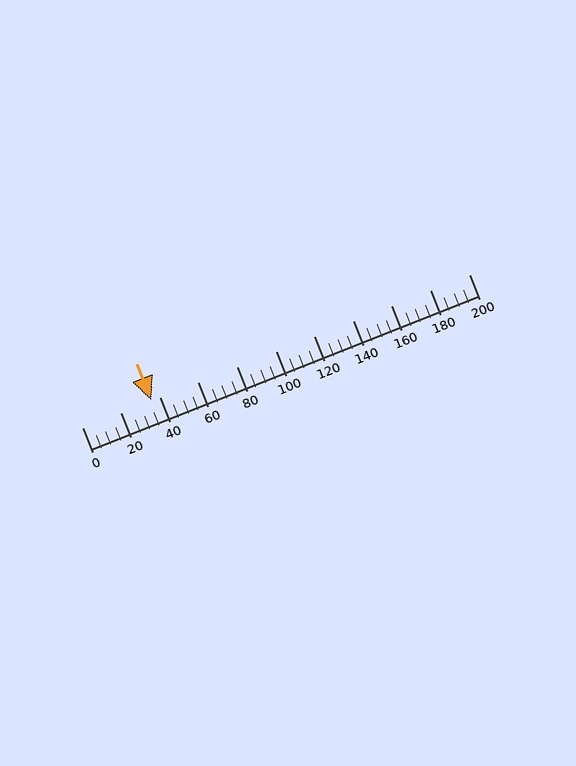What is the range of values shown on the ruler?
The ruler shows values from 0 to 200.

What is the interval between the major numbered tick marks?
The major tick marks are spaced 20 units apart.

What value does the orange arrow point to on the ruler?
The orange arrow points to approximately 36.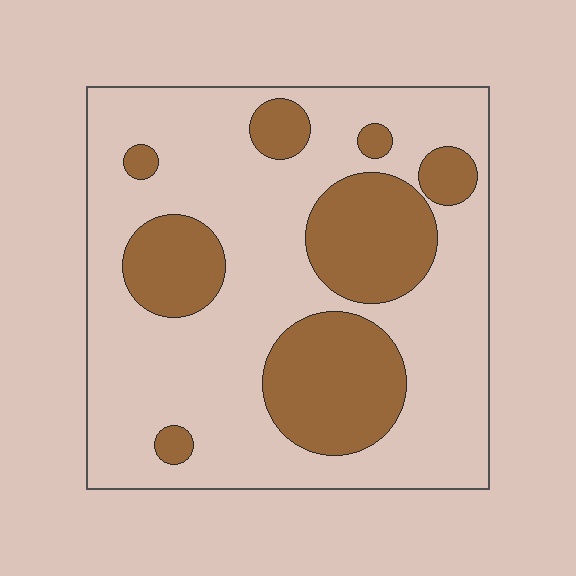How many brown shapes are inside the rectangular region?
8.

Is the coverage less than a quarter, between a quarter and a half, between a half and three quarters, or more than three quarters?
Between a quarter and a half.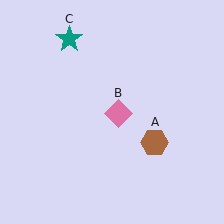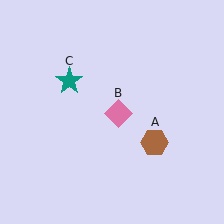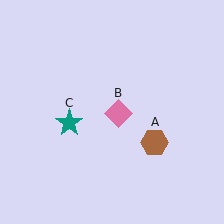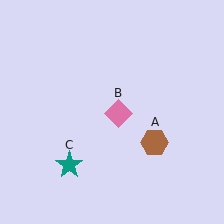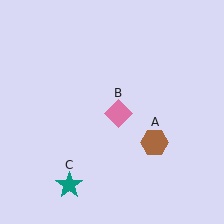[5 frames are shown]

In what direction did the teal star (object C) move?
The teal star (object C) moved down.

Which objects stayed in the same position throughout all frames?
Brown hexagon (object A) and pink diamond (object B) remained stationary.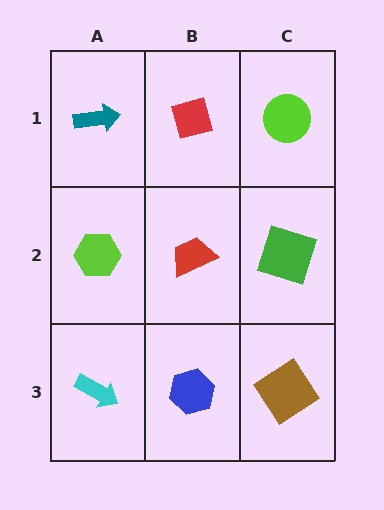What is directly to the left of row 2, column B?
A lime hexagon.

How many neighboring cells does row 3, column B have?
3.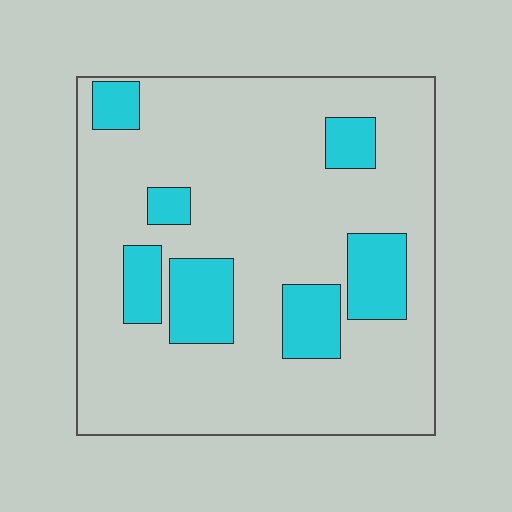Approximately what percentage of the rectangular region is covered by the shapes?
Approximately 20%.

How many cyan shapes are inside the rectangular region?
7.